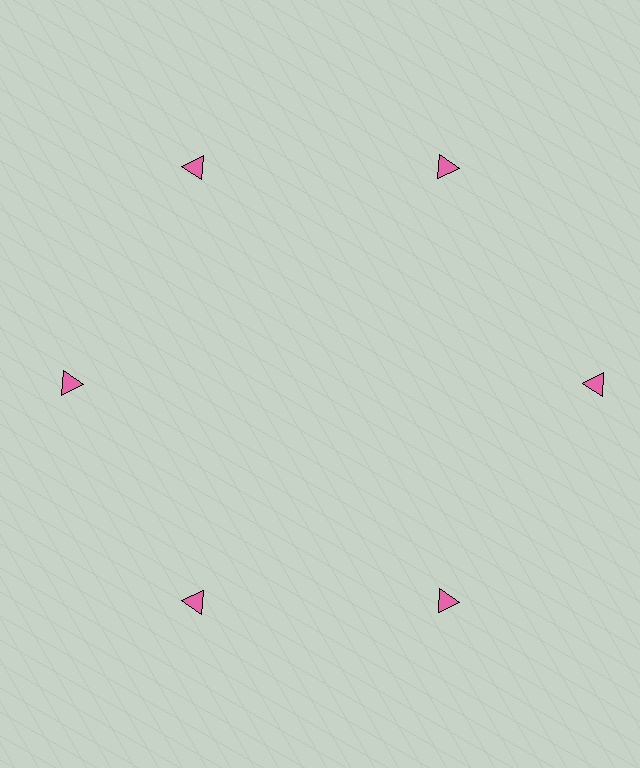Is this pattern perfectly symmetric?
No. The 6 pink triangles are arranged in a ring, but one element near the 3 o'clock position is pushed outward from the center, breaking the 6-fold rotational symmetry.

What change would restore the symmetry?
The symmetry would be restored by moving it inward, back onto the ring so that all 6 triangles sit at equal angles and equal distance from the center.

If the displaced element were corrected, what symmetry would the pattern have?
It would have 6-fold rotational symmetry — the pattern would map onto itself every 60 degrees.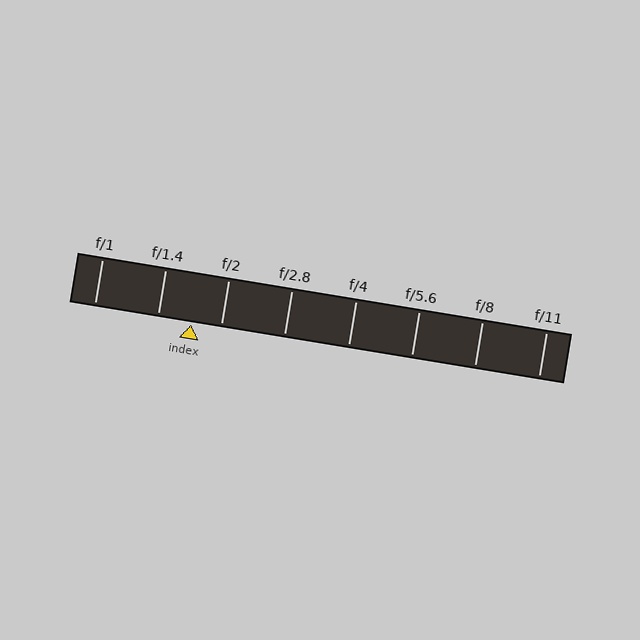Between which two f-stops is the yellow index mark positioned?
The index mark is between f/1.4 and f/2.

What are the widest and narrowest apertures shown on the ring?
The widest aperture shown is f/1 and the narrowest is f/11.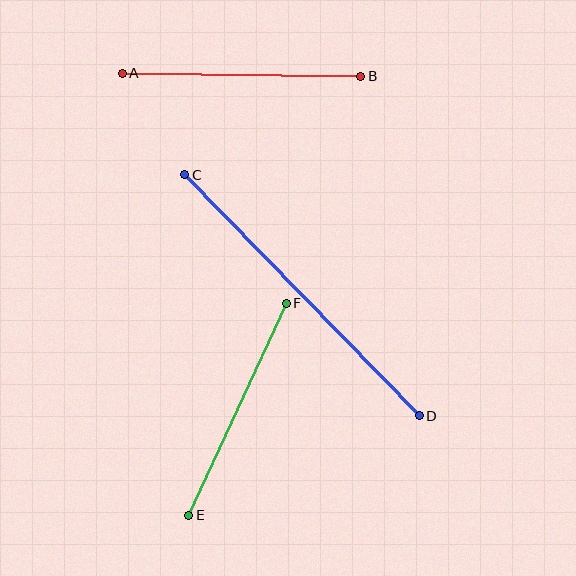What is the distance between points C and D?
The distance is approximately 336 pixels.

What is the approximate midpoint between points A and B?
The midpoint is at approximately (242, 75) pixels.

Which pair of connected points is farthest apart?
Points C and D are farthest apart.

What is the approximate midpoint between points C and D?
The midpoint is at approximately (302, 295) pixels.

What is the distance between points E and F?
The distance is approximately 233 pixels.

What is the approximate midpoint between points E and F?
The midpoint is at approximately (238, 409) pixels.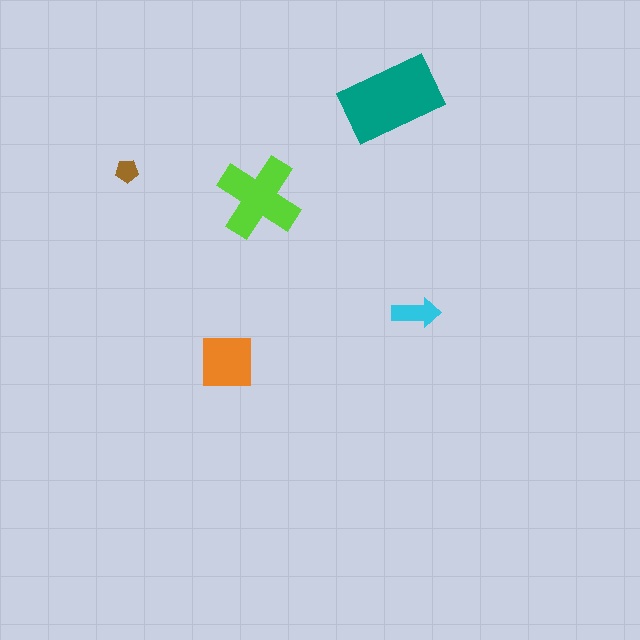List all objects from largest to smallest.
The teal rectangle, the lime cross, the orange square, the cyan arrow, the brown pentagon.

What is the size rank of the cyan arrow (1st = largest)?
4th.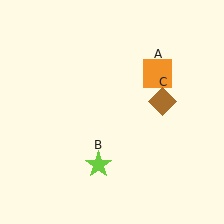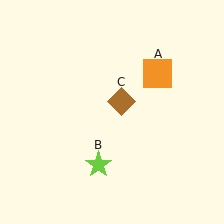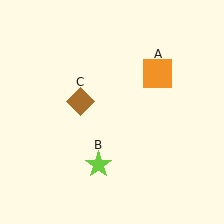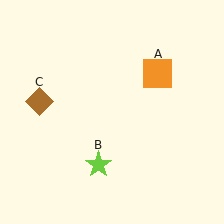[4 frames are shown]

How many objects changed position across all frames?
1 object changed position: brown diamond (object C).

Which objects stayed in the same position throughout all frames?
Orange square (object A) and lime star (object B) remained stationary.